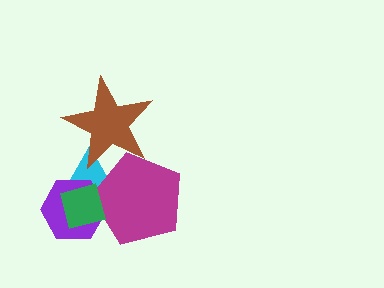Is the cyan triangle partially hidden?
Yes, it is partially covered by another shape.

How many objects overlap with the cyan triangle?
4 objects overlap with the cyan triangle.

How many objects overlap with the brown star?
2 objects overlap with the brown star.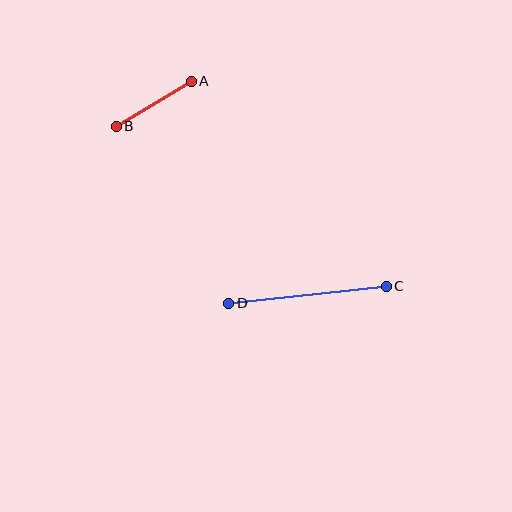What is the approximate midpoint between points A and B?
The midpoint is at approximately (154, 104) pixels.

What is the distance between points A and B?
The distance is approximately 87 pixels.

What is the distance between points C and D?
The distance is approximately 158 pixels.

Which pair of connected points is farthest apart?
Points C and D are farthest apart.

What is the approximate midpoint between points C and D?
The midpoint is at approximately (307, 295) pixels.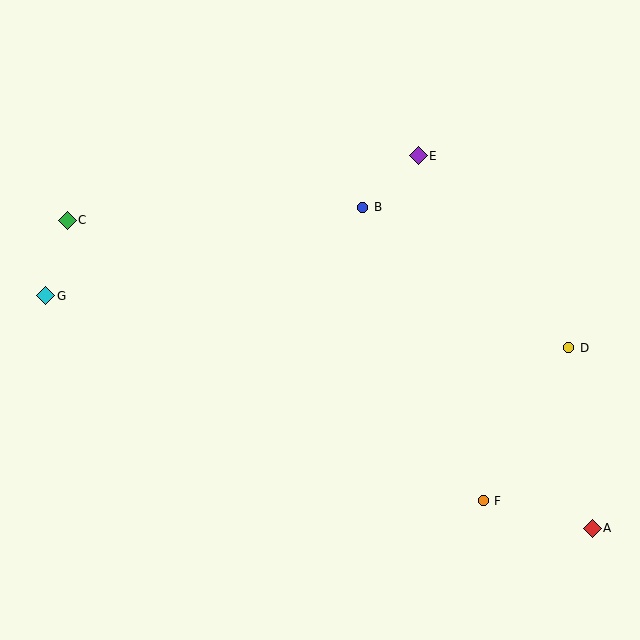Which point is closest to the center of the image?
Point B at (363, 207) is closest to the center.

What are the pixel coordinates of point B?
Point B is at (363, 207).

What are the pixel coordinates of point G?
Point G is at (46, 296).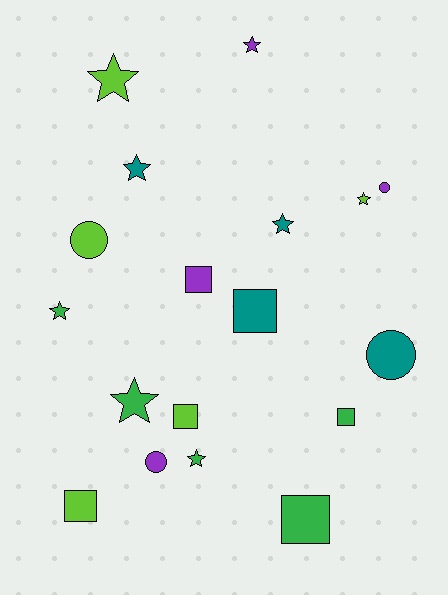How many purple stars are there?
There is 1 purple star.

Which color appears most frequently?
Green, with 5 objects.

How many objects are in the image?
There are 18 objects.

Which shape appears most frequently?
Star, with 8 objects.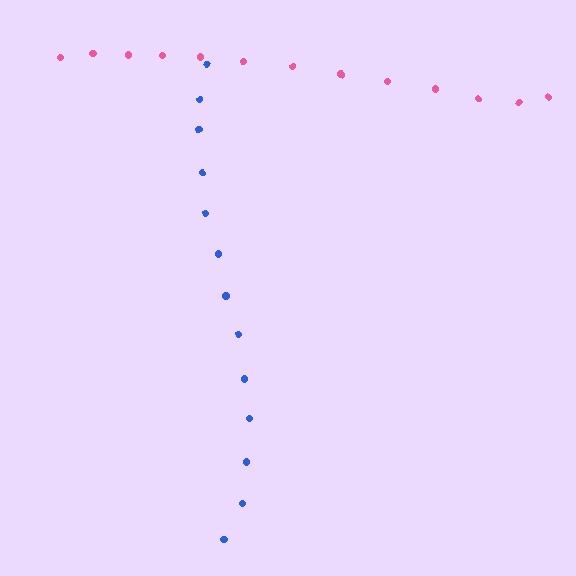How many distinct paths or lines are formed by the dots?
There are 2 distinct paths.